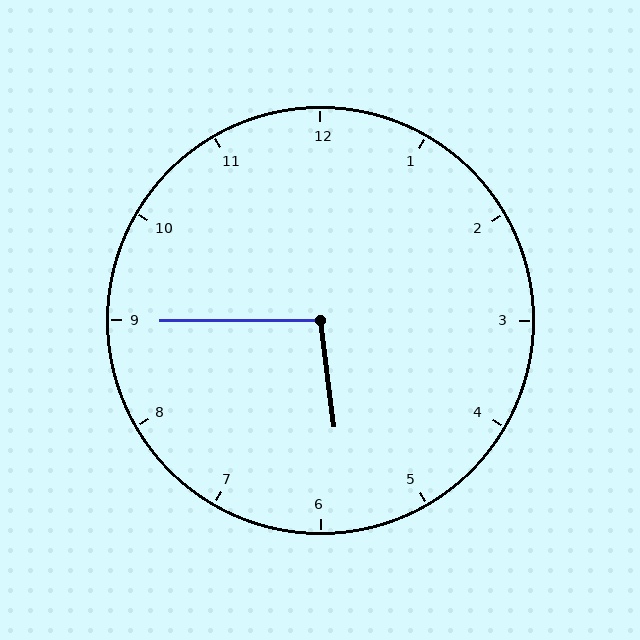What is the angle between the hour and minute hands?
Approximately 98 degrees.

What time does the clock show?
5:45.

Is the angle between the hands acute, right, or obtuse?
It is obtuse.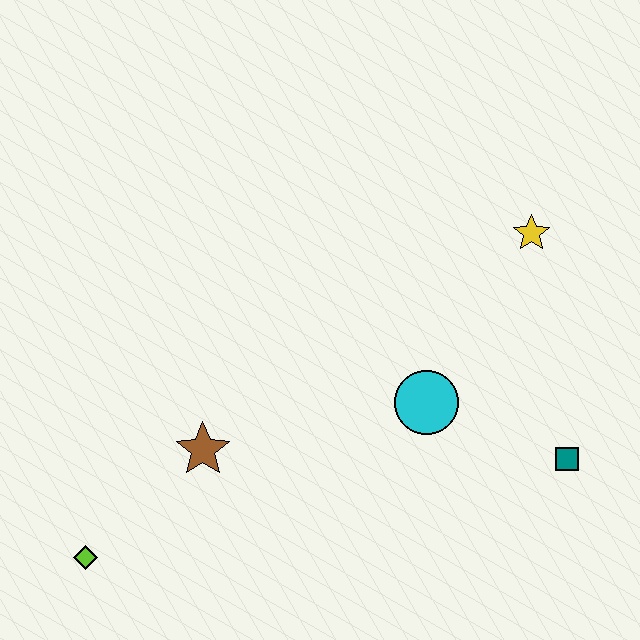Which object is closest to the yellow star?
The cyan circle is closest to the yellow star.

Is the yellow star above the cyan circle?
Yes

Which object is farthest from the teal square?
The lime diamond is farthest from the teal square.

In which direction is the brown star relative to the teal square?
The brown star is to the left of the teal square.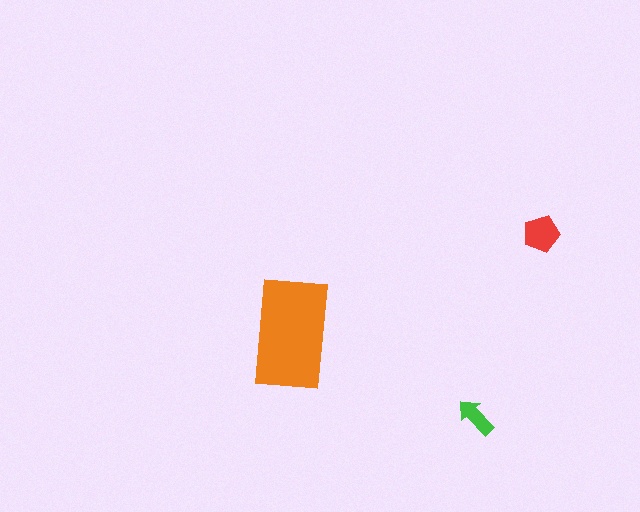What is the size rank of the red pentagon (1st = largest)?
2nd.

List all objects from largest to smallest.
The orange rectangle, the red pentagon, the green arrow.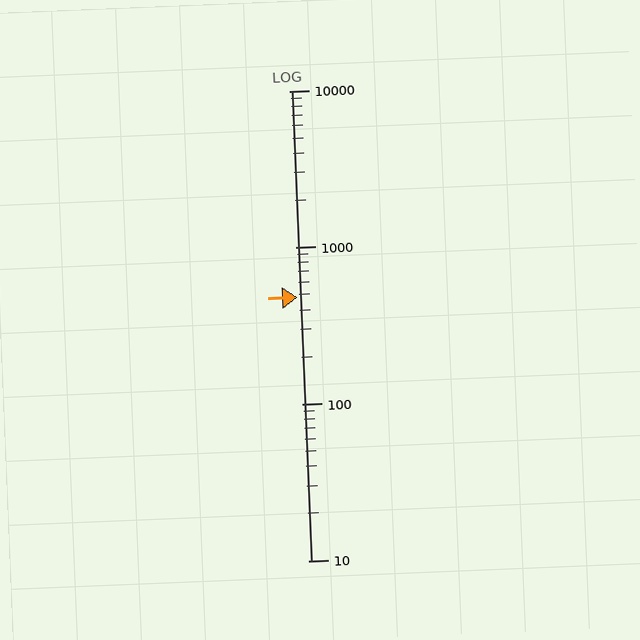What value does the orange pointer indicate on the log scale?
The pointer indicates approximately 480.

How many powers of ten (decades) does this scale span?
The scale spans 3 decades, from 10 to 10000.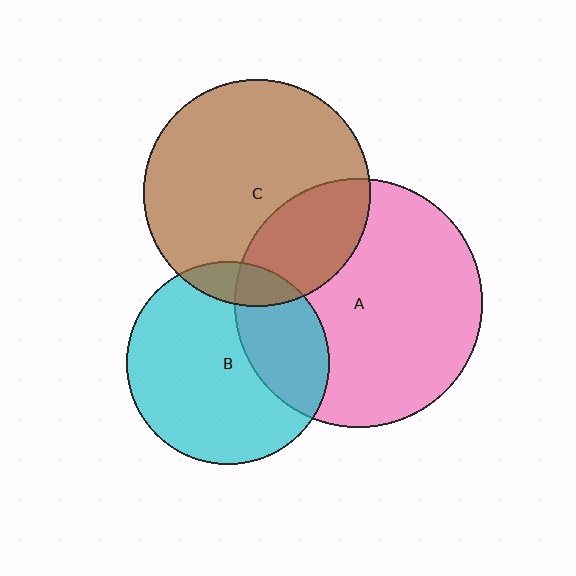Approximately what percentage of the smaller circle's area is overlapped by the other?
Approximately 30%.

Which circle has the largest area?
Circle A (pink).